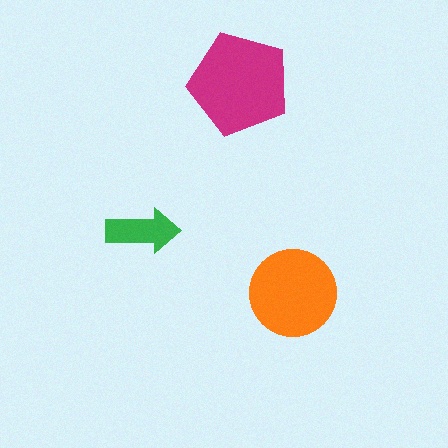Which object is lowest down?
The orange circle is bottommost.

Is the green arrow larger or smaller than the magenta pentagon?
Smaller.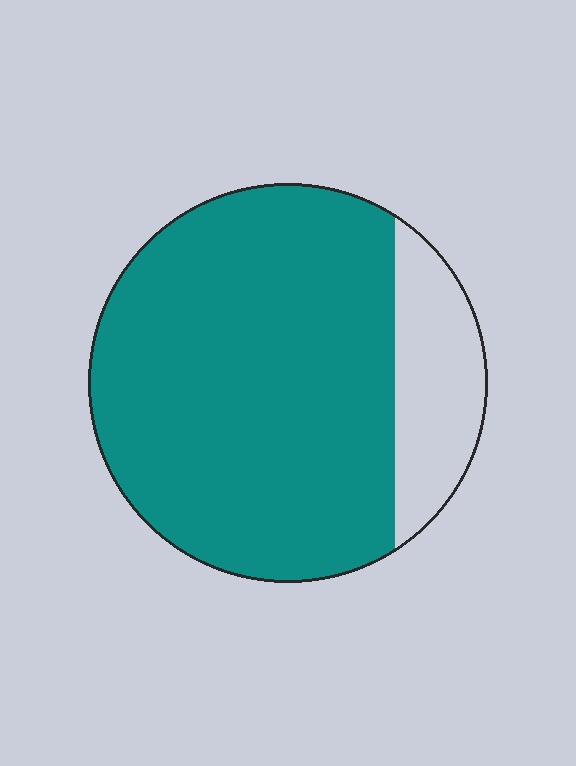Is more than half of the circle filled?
Yes.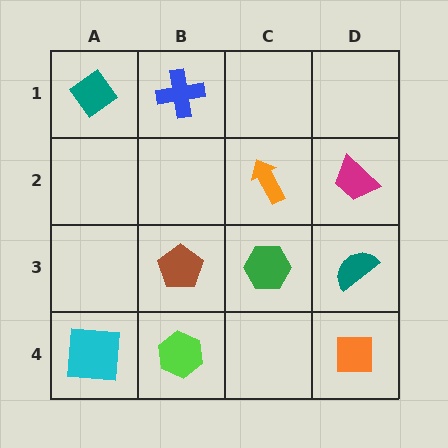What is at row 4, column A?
A cyan square.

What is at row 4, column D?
An orange square.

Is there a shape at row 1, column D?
No, that cell is empty.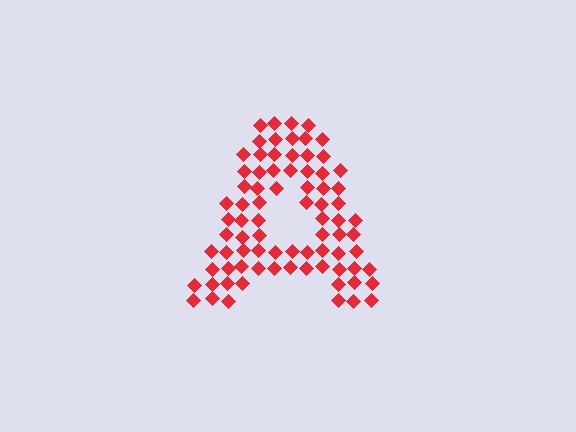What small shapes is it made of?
It is made of small diamonds.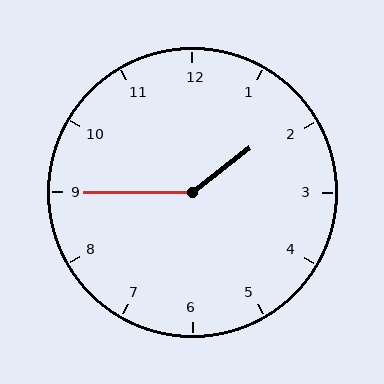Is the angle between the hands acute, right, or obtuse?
It is obtuse.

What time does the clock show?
1:45.